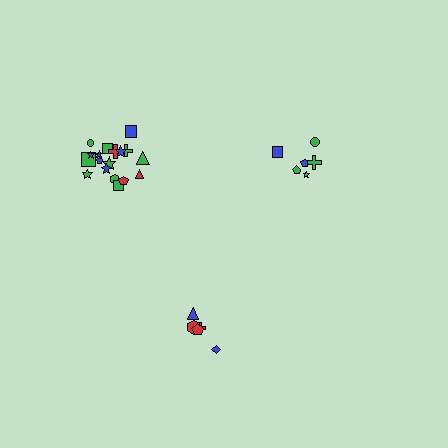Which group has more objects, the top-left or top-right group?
The top-left group.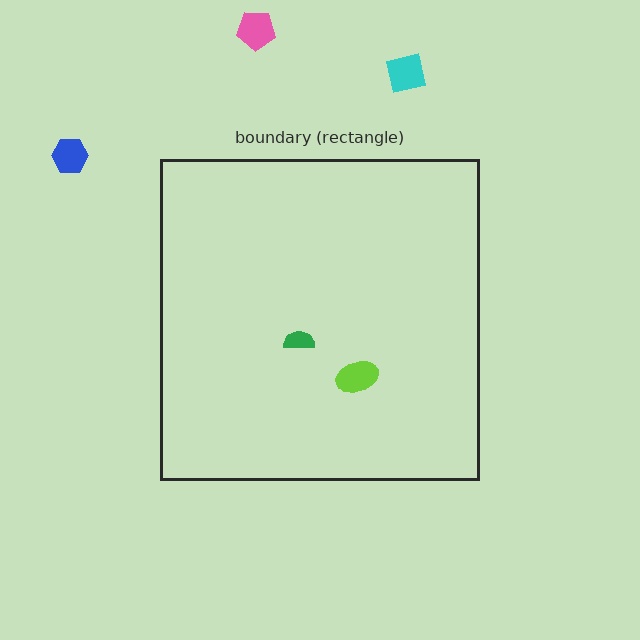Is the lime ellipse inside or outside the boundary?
Inside.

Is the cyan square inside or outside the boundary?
Outside.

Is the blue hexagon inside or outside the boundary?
Outside.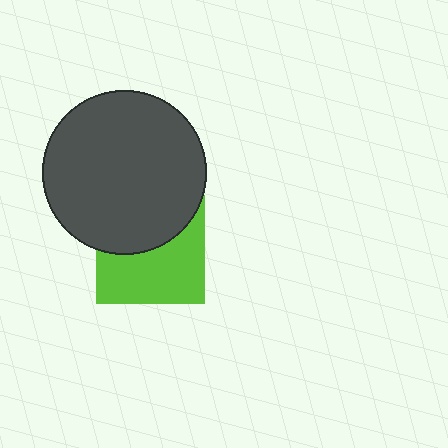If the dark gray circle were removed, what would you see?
You would see the complete lime square.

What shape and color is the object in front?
The object in front is a dark gray circle.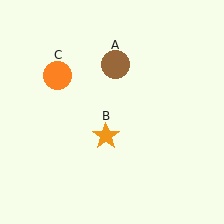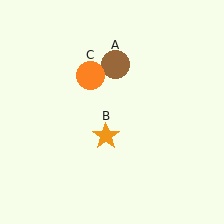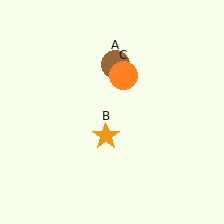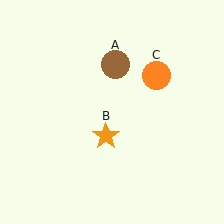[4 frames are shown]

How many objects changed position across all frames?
1 object changed position: orange circle (object C).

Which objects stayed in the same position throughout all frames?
Brown circle (object A) and orange star (object B) remained stationary.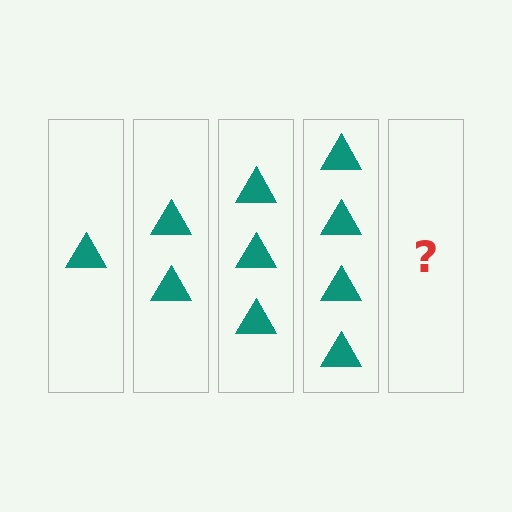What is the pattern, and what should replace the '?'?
The pattern is that each step adds one more triangle. The '?' should be 5 triangles.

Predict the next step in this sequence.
The next step is 5 triangles.